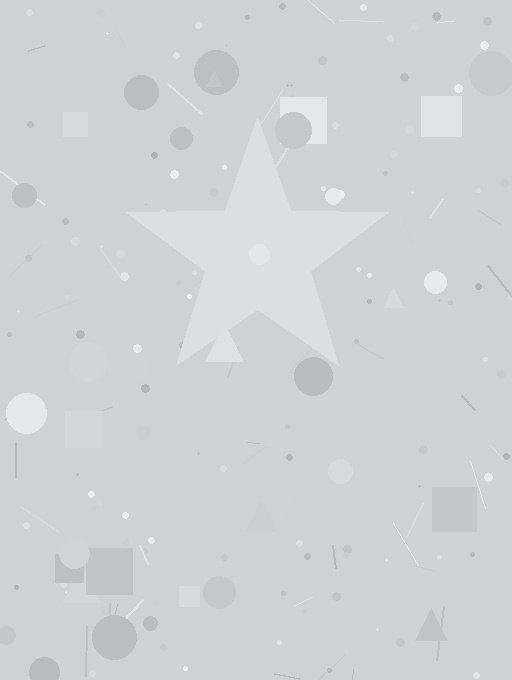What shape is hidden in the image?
A star is hidden in the image.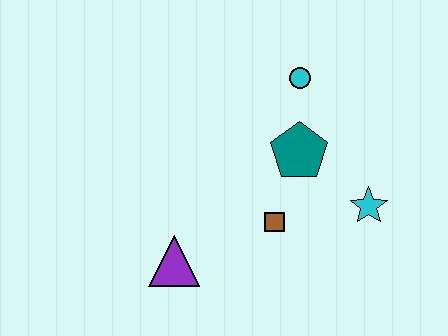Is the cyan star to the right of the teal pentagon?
Yes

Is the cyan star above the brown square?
Yes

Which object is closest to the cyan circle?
The teal pentagon is closest to the cyan circle.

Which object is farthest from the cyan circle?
The purple triangle is farthest from the cyan circle.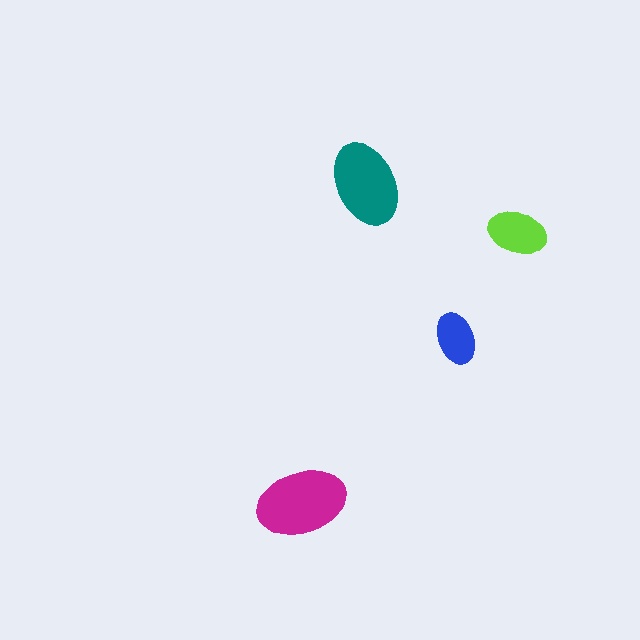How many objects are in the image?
There are 4 objects in the image.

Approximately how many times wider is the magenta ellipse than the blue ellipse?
About 1.5 times wider.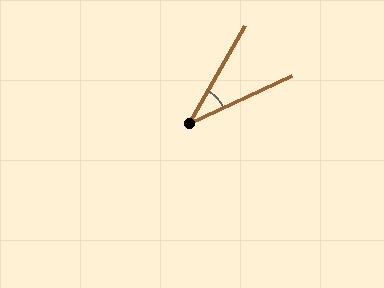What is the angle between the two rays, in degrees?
Approximately 35 degrees.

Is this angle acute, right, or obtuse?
It is acute.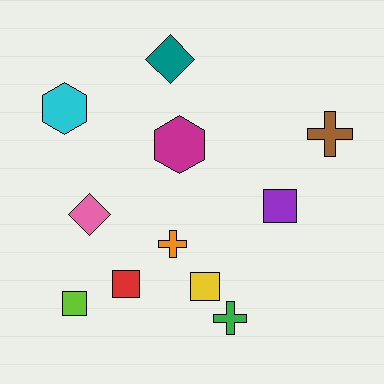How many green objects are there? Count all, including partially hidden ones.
There is 1 green object.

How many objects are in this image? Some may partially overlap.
There are 11 objects.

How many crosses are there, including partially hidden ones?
There are 3 crosses.